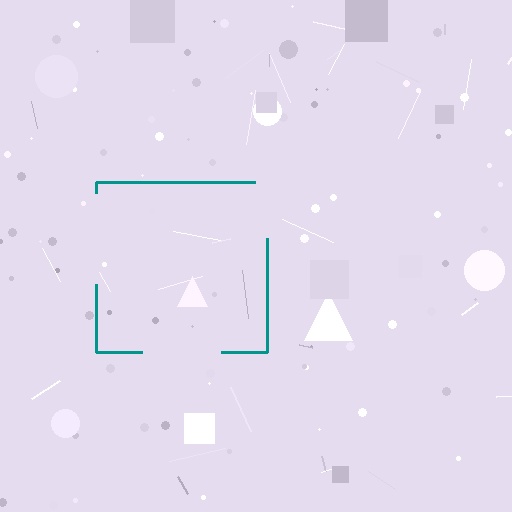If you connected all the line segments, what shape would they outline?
They would outline a square.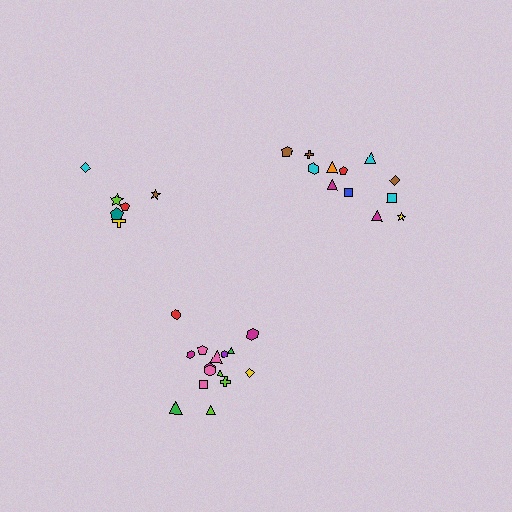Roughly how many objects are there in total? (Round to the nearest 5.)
Roughly 35 objects in total.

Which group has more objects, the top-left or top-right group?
The top-right group.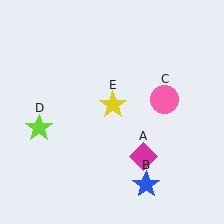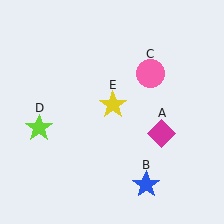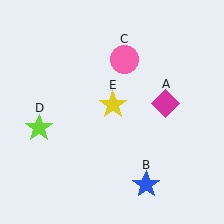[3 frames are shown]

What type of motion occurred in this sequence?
The magenta diamond (object A), pink circle (object C) rotated counterclockwise around the center of the scene.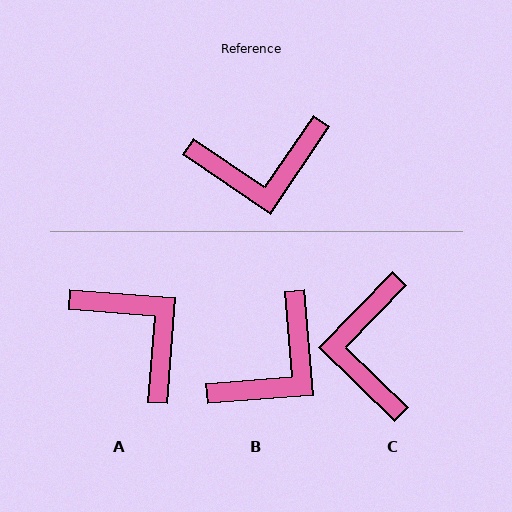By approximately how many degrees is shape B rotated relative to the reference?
Approximately 39 degrees counter-clockwise.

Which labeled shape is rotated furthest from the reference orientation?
A, about 120 degrees away.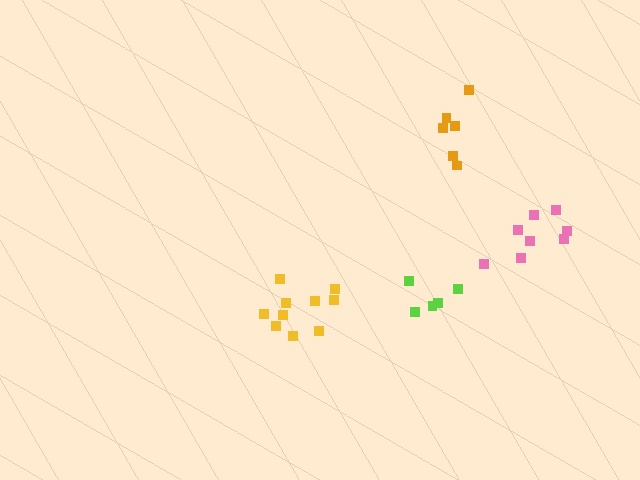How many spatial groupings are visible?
There are 4 spatial groupings.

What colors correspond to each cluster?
The clusters are colored: yellow, lime, orange, pink.